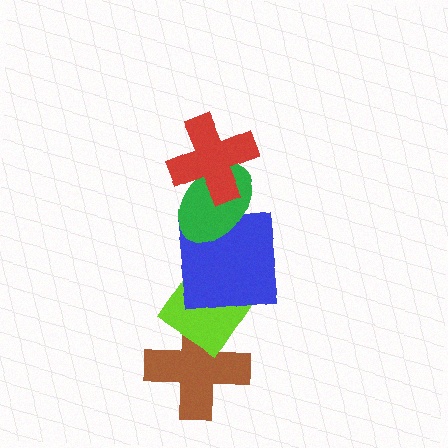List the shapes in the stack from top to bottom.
From top to bottom: the red cross, the green ellipse, the blue square, the lime diamond, the brown cross.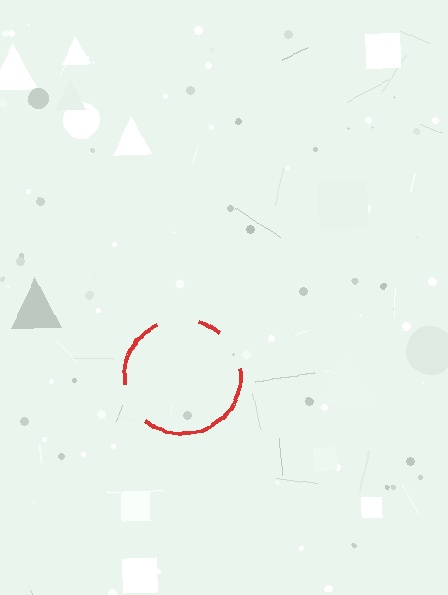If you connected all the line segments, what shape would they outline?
They would outline a circle.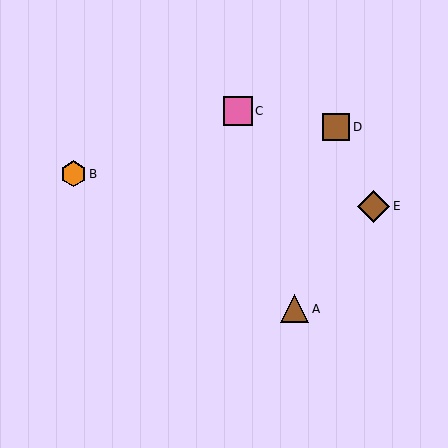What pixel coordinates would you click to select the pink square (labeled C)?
Click at (238, 111) to select the pink square C.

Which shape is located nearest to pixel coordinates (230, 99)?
The pink square (labeled C) at (238, 111) is nearest to that location.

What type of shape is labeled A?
Shape A is a brown triangle.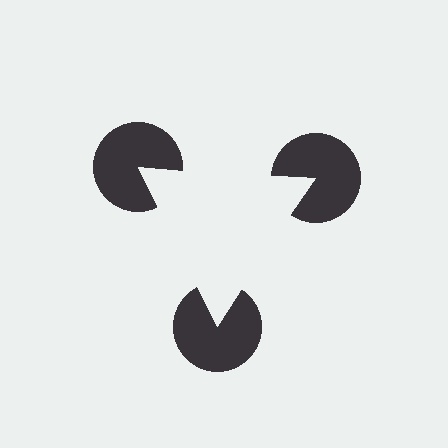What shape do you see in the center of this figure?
An illusory triangle — its edges are inferred from the aligned wedge cuts in the pac-man discs, not physically drawn.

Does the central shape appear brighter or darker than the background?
It typically appears slightly brighter than the background, even though no actual brightness change is drawn.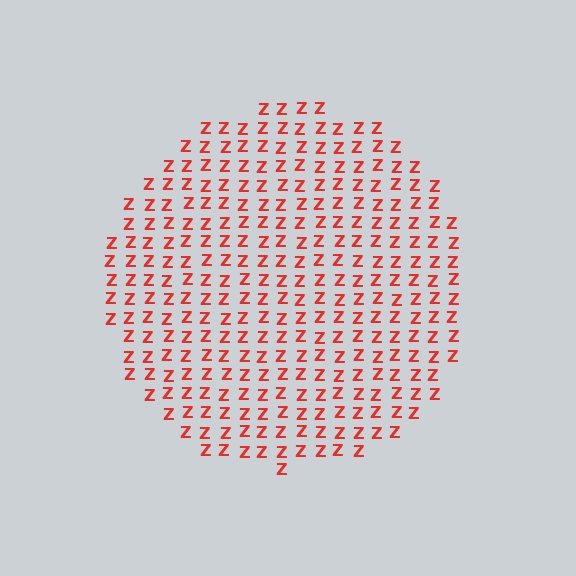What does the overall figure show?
The overall figure shows a circle.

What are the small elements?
The small elements are letter Z's.